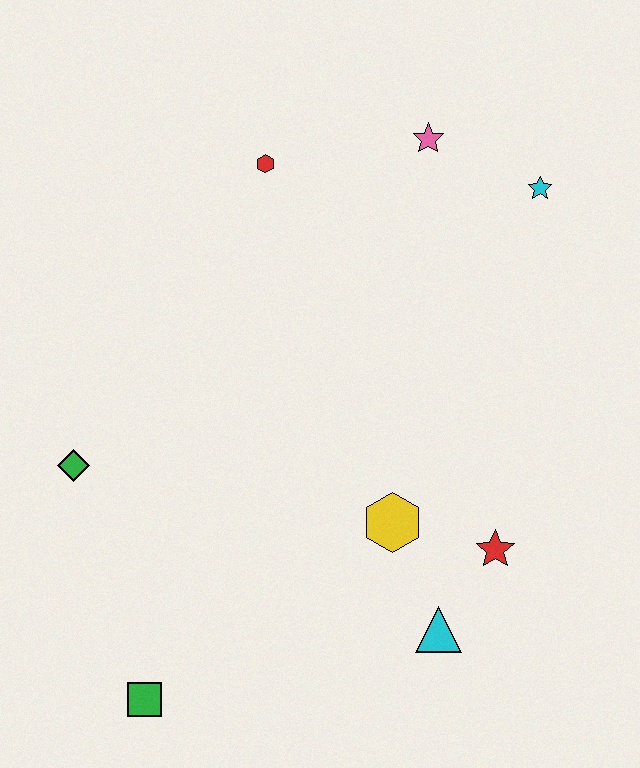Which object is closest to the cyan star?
The pink star is closest to the cyan star.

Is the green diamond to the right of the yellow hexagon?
No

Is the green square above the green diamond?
No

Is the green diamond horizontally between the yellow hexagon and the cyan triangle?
No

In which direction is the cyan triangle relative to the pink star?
The cyan triangle is below the pink star.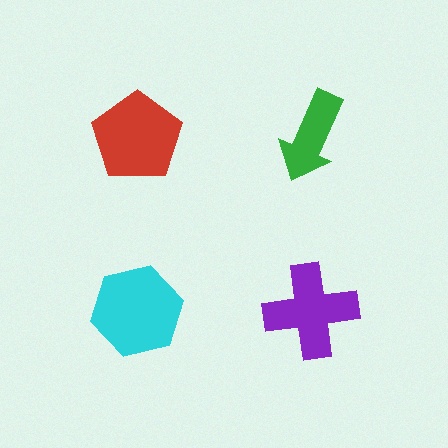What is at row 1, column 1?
A red pentagon.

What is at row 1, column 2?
A green arrow.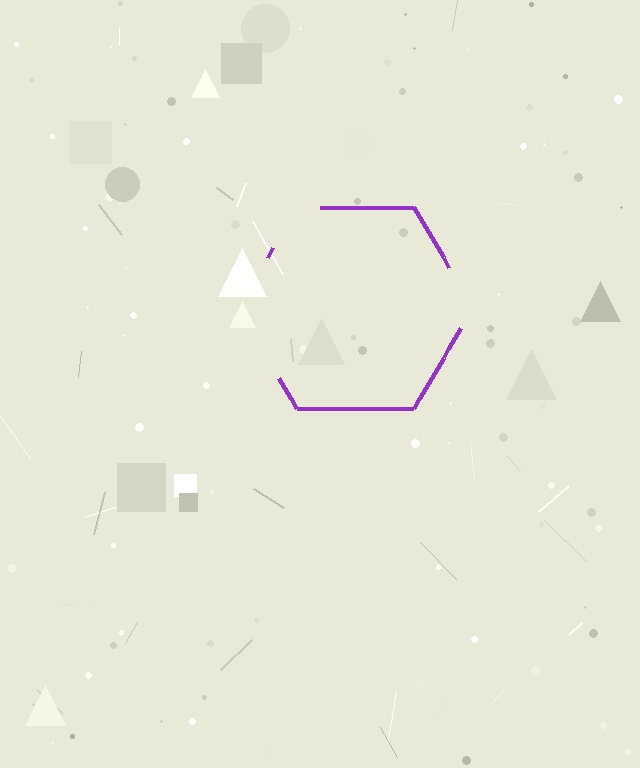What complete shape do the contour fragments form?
The contour fragments form a hexagon.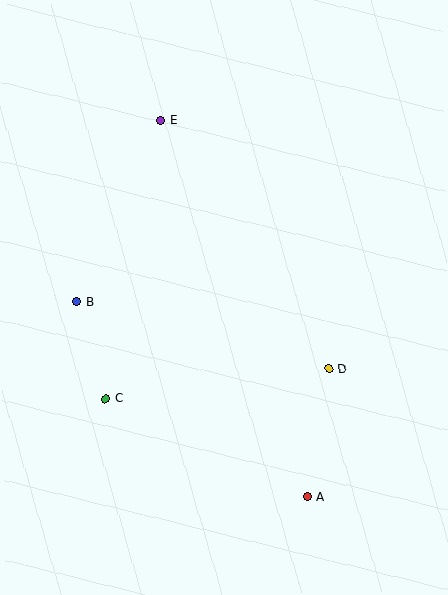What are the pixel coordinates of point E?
Point E is at (161, 121).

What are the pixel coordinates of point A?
Point A is at (308, 497).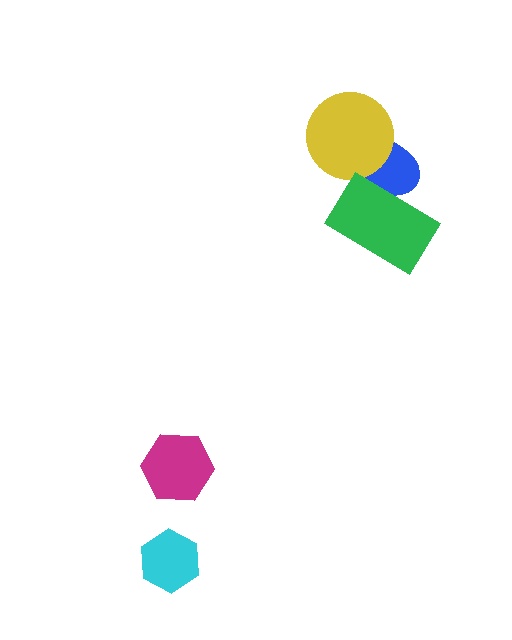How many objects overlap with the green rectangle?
1 object overlaps with the green rectangle.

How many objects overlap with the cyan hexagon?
0 objects overlap with the cyan hexagon.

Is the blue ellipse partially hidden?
Yes, it is partially covered by another shape.